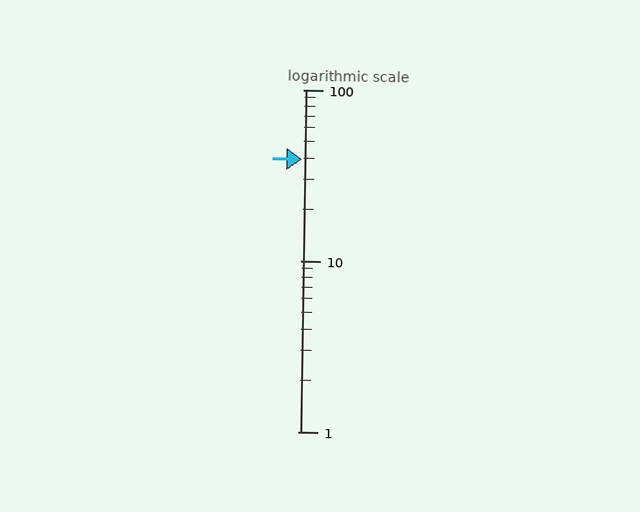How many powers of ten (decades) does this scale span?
The scale spans 2 decades, from 1 to 100.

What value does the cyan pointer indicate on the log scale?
The pointer indicates approximately 39.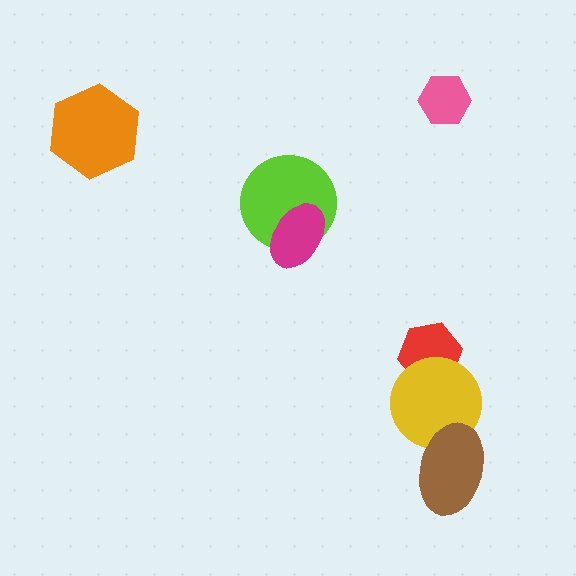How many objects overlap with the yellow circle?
2 objects overlap with the yellow circle.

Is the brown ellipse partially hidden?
No, no other shape covers it.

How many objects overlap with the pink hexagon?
0 objects overlap with the pink hexagon.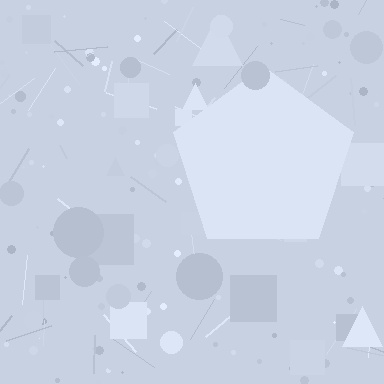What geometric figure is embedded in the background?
A pentagon is embedded in the background.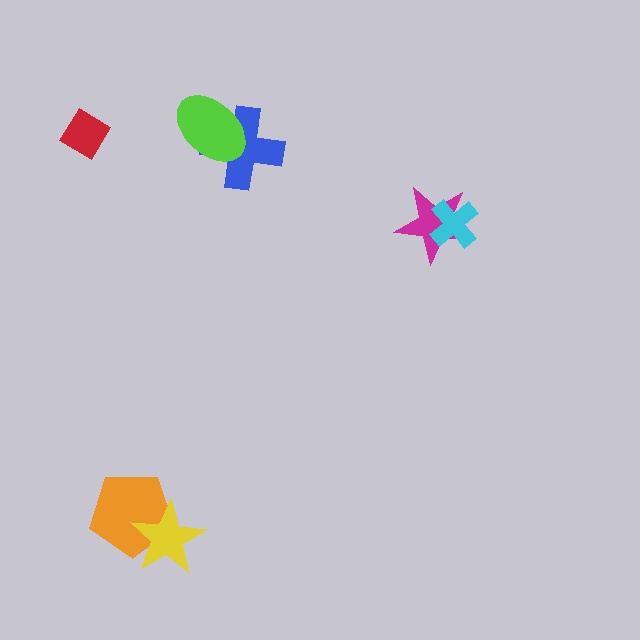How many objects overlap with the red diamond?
0 objects overlap with the red diamond.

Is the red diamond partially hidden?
No, no other shape covers it.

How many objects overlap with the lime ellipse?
1 object overlaps with the lime ellipse.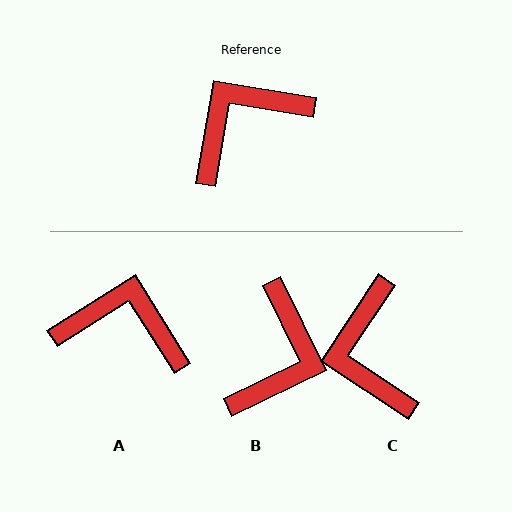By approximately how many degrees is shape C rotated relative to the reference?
Approximately 66 degrees counter-clockwise.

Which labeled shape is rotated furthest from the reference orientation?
B, about 144 degrees away.